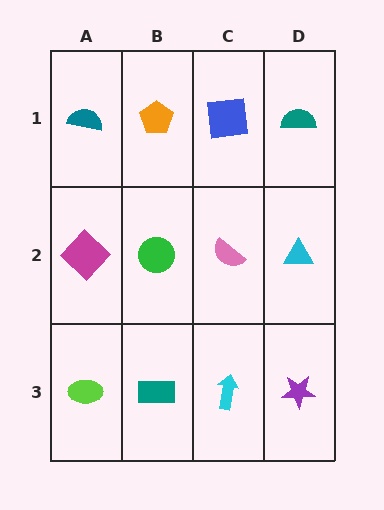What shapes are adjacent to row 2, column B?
An orange pentagon (row 1, column B), a teal rectangle (row 3, column B), a magenta diamond (row 2, column A), a pink semicircle (row 2, column C).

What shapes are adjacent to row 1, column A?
A magenta diamond (row 2, column A), an orange pentagon (row 1, column B).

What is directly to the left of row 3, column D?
A cyan arrow.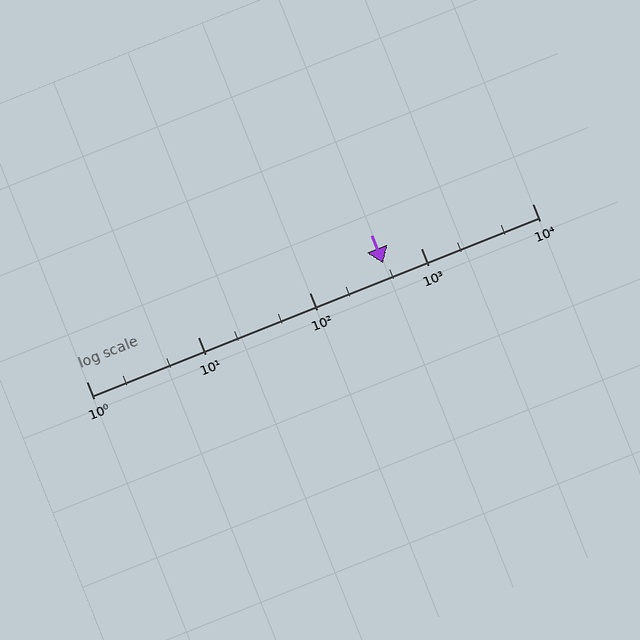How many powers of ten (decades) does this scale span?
The scale spans 4 decades, from 1 to 10000.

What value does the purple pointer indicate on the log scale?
The pointer indicates approximately 460.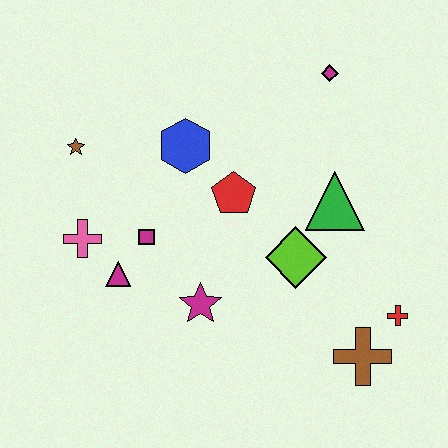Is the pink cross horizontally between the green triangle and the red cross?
No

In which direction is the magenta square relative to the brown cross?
The magenta square is to the left of the brown cross.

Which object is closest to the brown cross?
The red cross is closest to the brown cross.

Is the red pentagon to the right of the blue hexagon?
Yes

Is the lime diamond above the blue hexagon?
No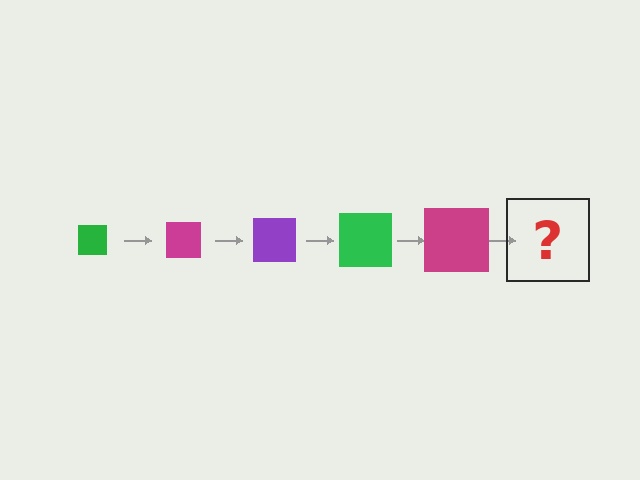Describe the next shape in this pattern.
It should be a purple square, larger than the previous one.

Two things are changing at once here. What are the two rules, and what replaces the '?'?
The two rules are that the square grows larger each step and the color cycles through green, magenta, and purple. The '?' should be a purple square, larger than the previous one.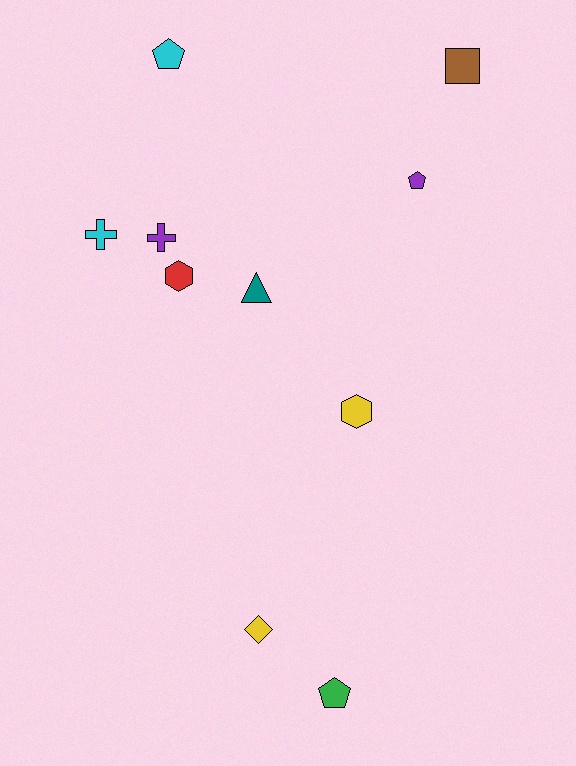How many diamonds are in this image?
There is 1 diamond.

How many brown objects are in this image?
There is 1 brown object.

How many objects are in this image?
There are 10 objects.